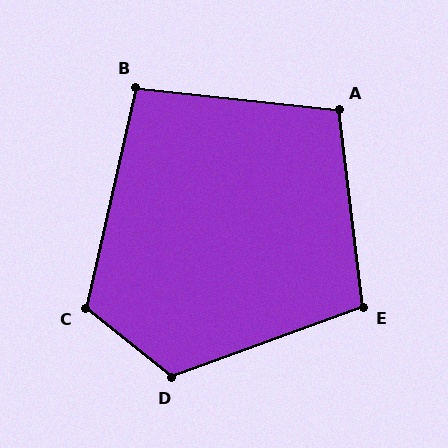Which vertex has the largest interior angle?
D, at approximately 121 degrees.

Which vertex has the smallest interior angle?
B, at approximately 97 degrees.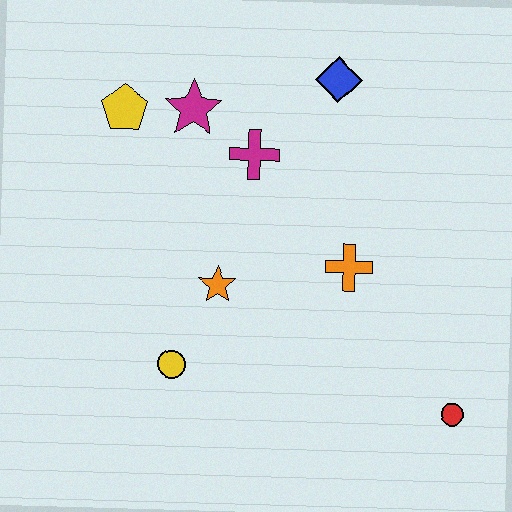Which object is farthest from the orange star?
The red circle is farthest from the orange star.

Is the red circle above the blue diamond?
No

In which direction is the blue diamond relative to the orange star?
The blue diamond is above the orange star.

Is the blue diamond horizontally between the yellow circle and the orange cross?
Yes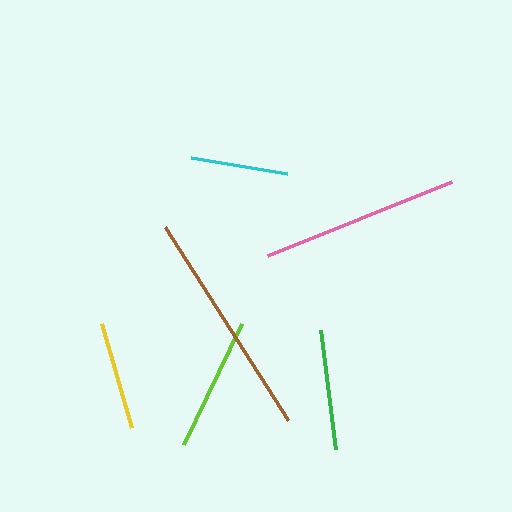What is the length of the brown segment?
The brown segment is approximately 229 pixels long.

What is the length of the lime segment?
The lime segment is approximately 135 pixels long.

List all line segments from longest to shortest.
From longest to shortest: brown, pink, lime, green, yellow, cyan.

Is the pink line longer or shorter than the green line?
The pink line is longer than the green line.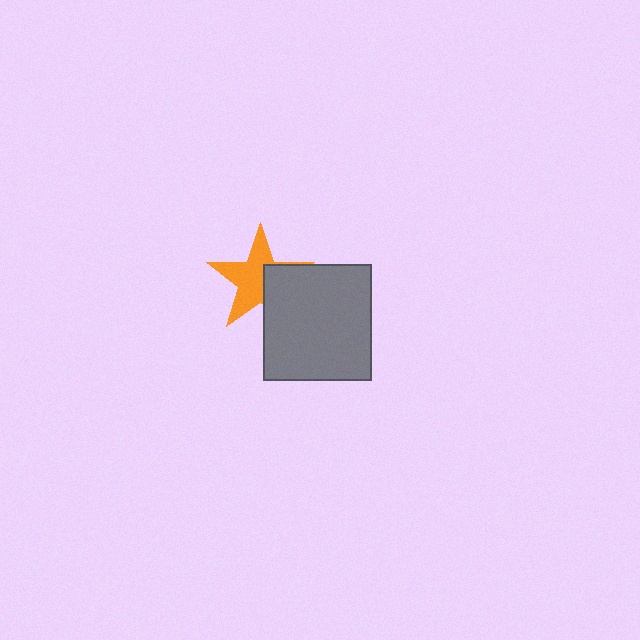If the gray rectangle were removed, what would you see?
You would see the complete orange star.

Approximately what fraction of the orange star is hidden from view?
Roughly 38% of the orange star is hidden behind the gray rectangle.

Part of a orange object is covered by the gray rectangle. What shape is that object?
It is a star.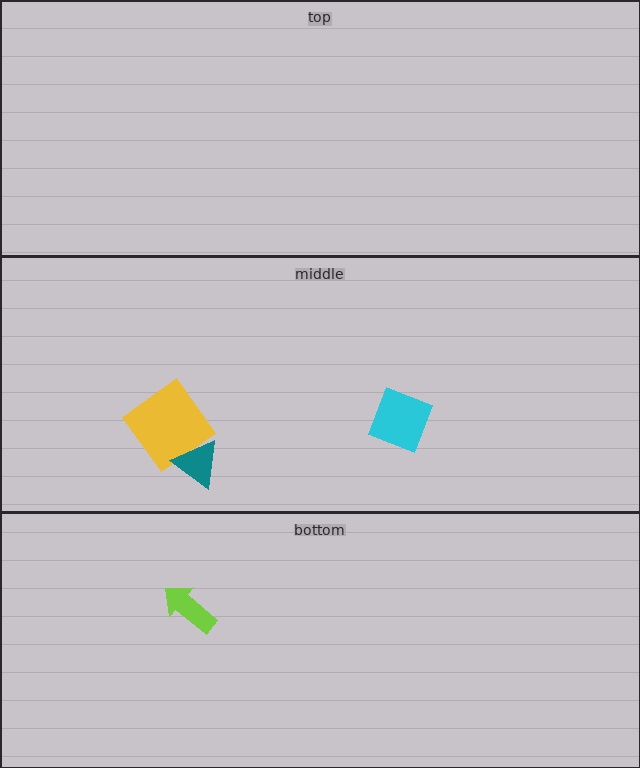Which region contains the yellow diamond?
The middle region.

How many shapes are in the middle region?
3.